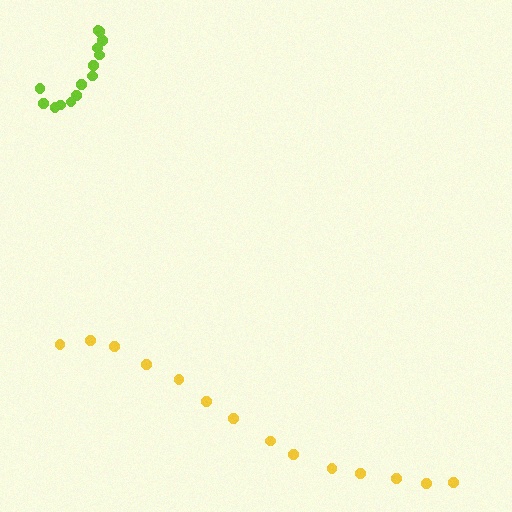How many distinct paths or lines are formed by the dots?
There are 2 distinct paths.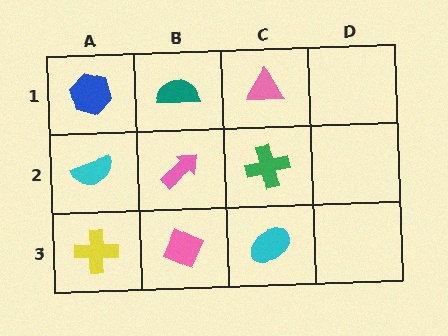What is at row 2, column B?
A pink arrow.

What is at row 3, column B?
A pink diamond.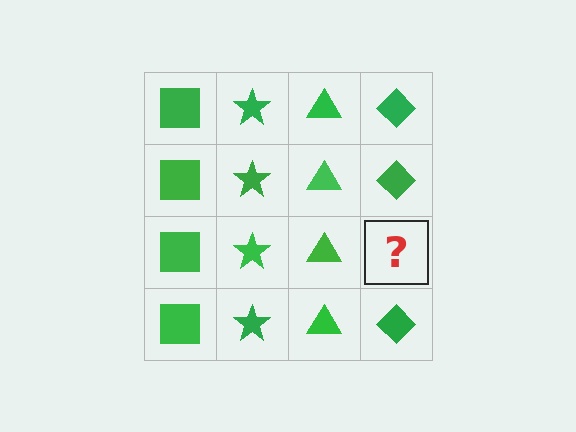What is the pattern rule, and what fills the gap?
The rule is that each column has a consistent shape. The gap should be filled with a green diamond.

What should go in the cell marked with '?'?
The missing cell should contain a green diamond.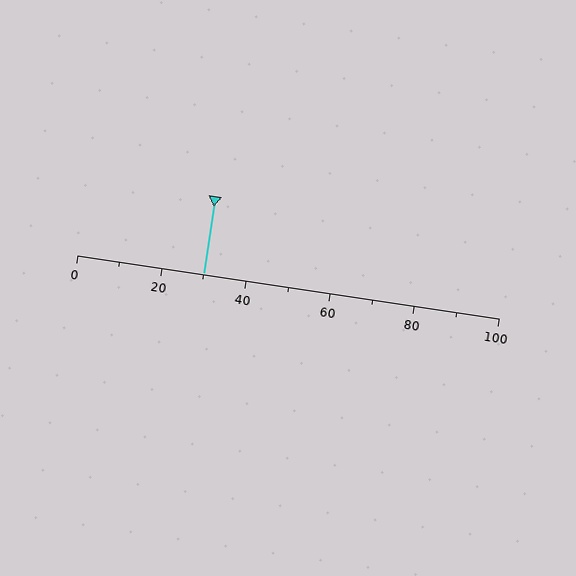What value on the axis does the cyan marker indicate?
The marker indicates approximately 30.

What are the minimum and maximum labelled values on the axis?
The axis runs from 0 to 100.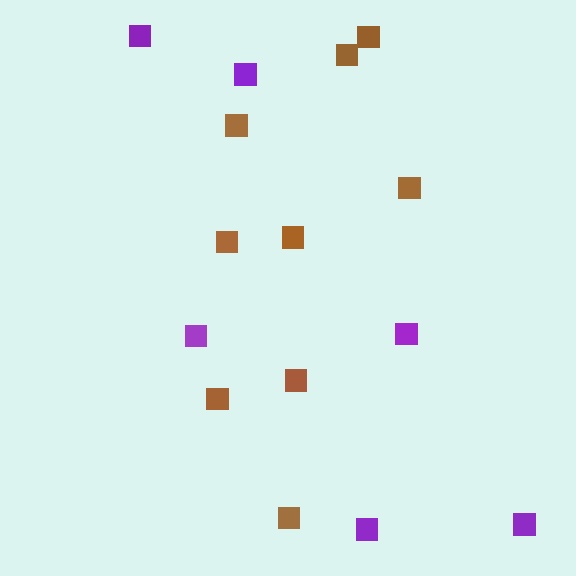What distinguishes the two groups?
There are 2 groups: one group of brown squares (9) and one group of purple squares (6).